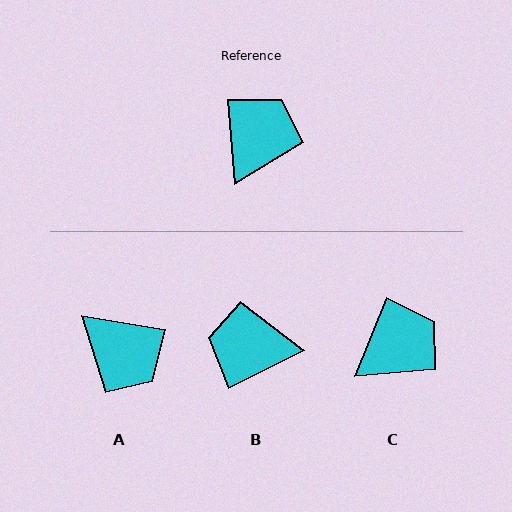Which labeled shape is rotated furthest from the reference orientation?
B, about 112 degrees away.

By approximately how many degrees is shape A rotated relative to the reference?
Approximately 104 degrees clockwise.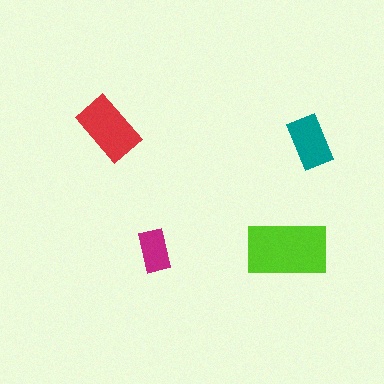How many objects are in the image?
There are 4 objects in the image.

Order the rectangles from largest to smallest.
the lime one, the red one, the teal one, the magenta one.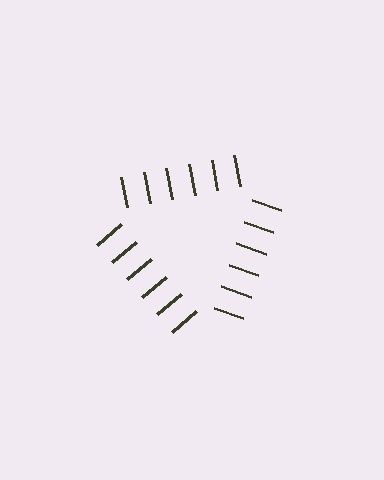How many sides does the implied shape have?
3 sides — the line-ends trace a triangle.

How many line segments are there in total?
18 — 6 along each of the 3 edges.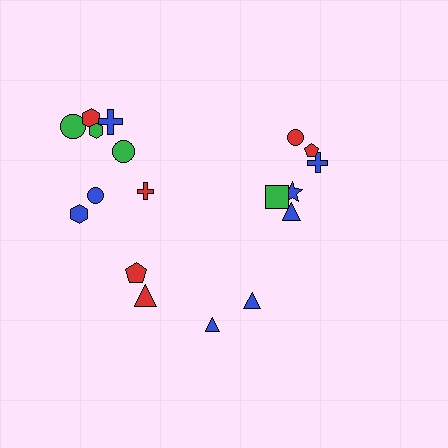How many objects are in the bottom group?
There are 4 objects.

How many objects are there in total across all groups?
There are 18 objects.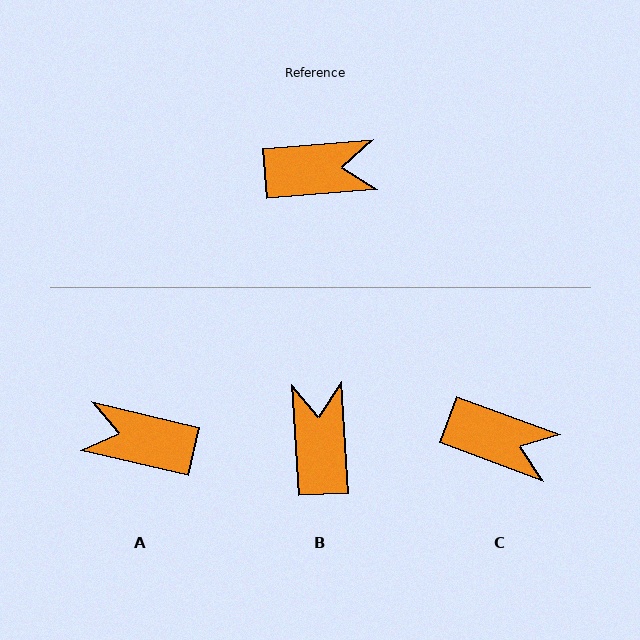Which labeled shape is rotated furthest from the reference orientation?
A, about 162 degrees away.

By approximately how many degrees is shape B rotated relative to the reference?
Approximately 89 degrees counter-clockwise.